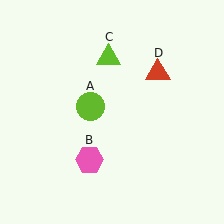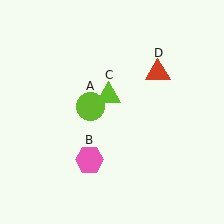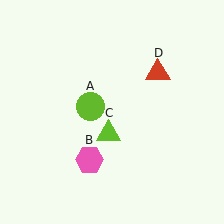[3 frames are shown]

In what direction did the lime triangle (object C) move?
The lime triangle (object C) moved down.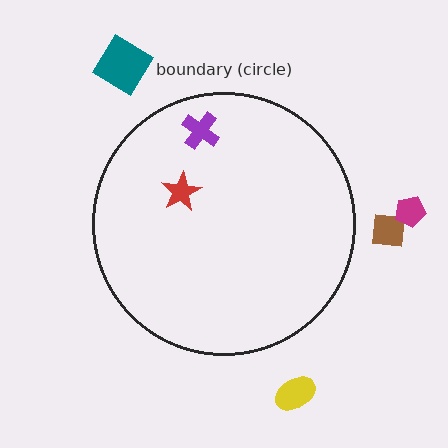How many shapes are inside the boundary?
2 inside, 4 outside.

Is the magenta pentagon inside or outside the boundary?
Outside.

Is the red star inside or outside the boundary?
Inside.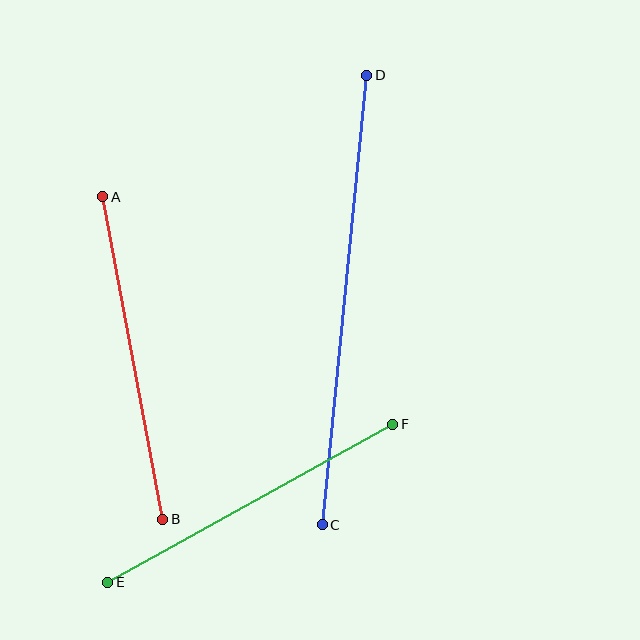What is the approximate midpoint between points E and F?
The midpoint is at approximately (250, 503) pixels.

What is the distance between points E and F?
The distance is approximately 326 pixels.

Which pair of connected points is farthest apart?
Points C and D are farthest apart.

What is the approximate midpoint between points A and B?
The midpoint is at approximately (133, 358) pixels.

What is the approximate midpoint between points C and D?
The midpoint is at approximately (345, 300) pixels.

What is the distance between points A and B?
The distance is approximately 328 pixels.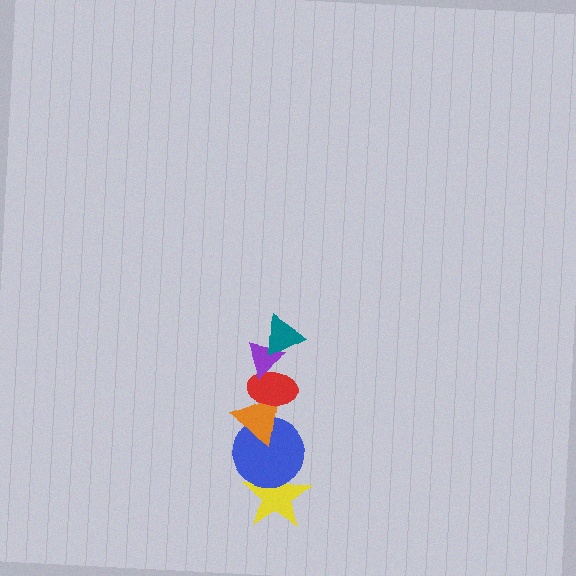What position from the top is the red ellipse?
The red ellipse is 3rd from the top.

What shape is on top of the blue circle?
The orange triangle is on top of the blue circle.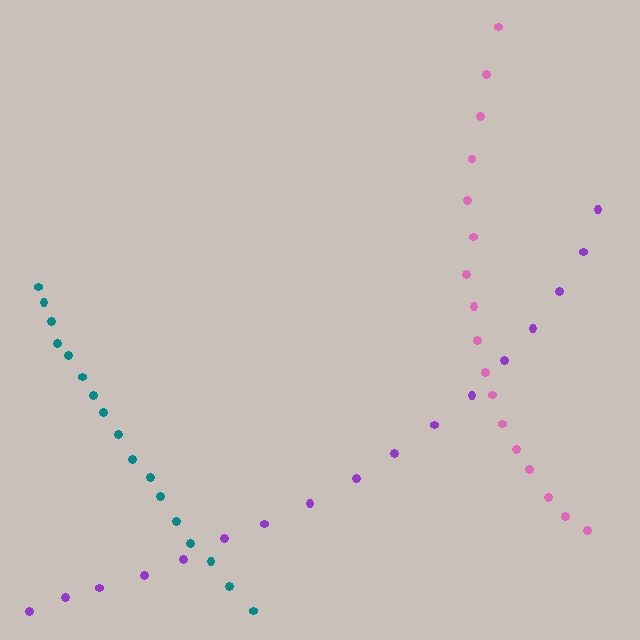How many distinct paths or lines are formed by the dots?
There are 3 distinct paths.